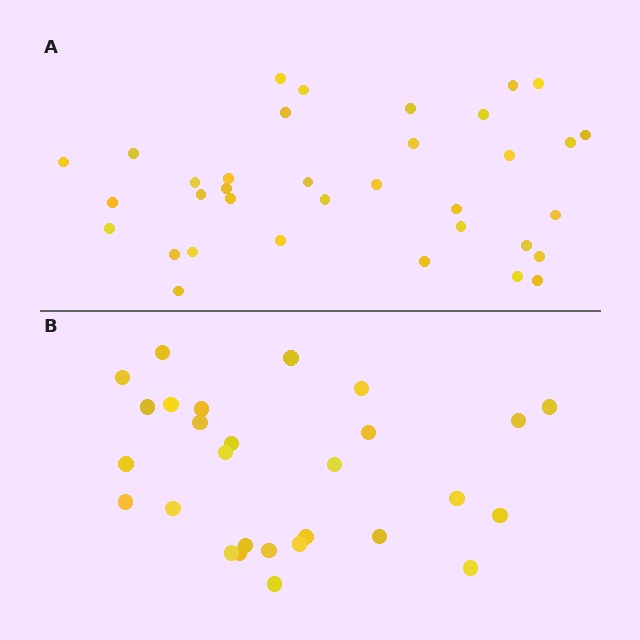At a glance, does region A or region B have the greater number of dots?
Region A (the top region) has more dots.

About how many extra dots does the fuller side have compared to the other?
Region A has roughly 8 or so more dots than region B.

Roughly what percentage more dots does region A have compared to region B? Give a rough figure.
About 25% more.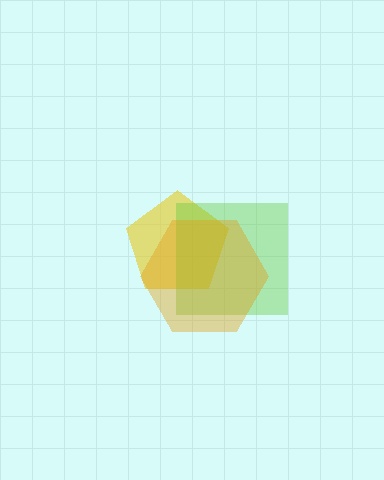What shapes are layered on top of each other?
The layered shapes are: a yellow pentagon, a lime square, an orange hexagon.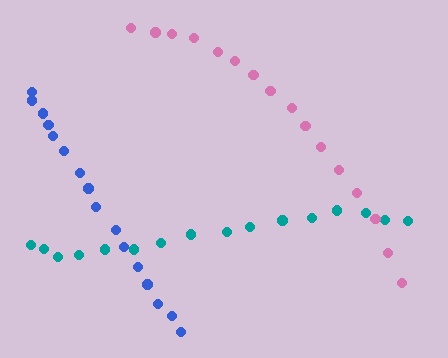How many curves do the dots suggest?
There are 3 distinct paths.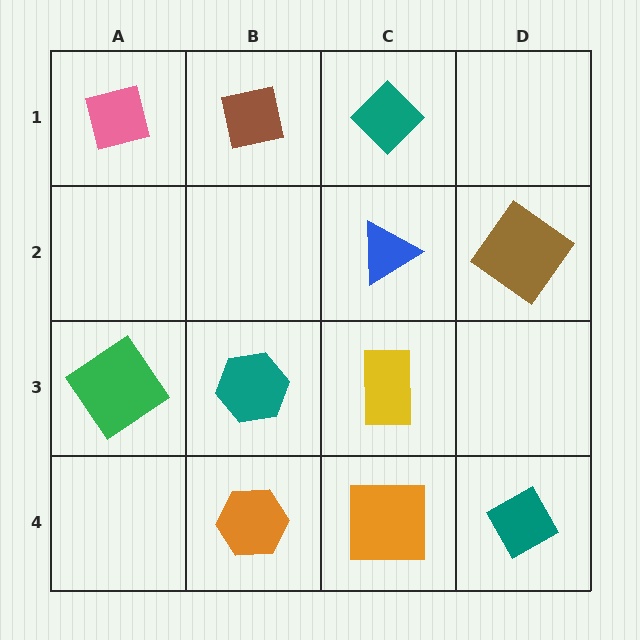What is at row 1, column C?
A teal diamond.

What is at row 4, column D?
A teal diamond.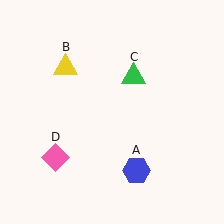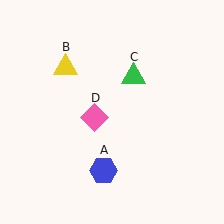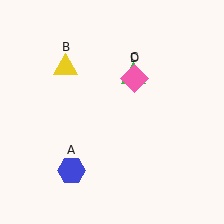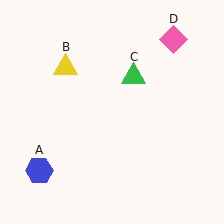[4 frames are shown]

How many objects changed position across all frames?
2 objects changed position: blue hexagon (object A), pink diamond (object D).